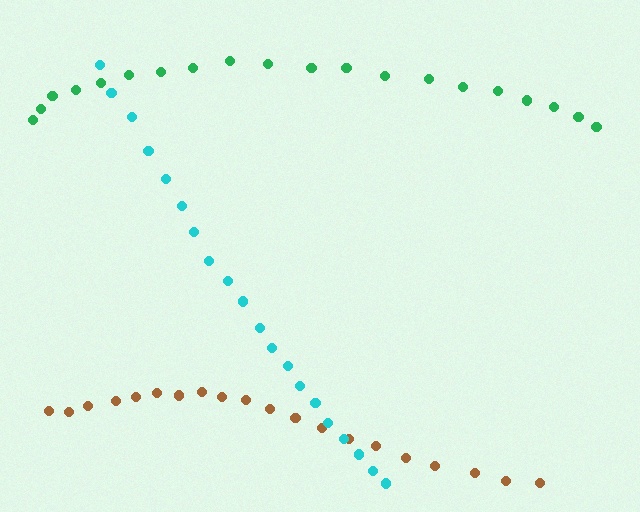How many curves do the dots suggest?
There are 3 distinct paths.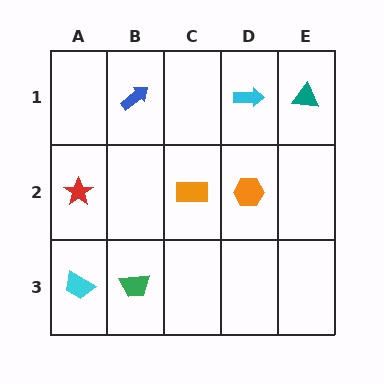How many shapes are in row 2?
3 shapes.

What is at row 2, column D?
An orange hexagon.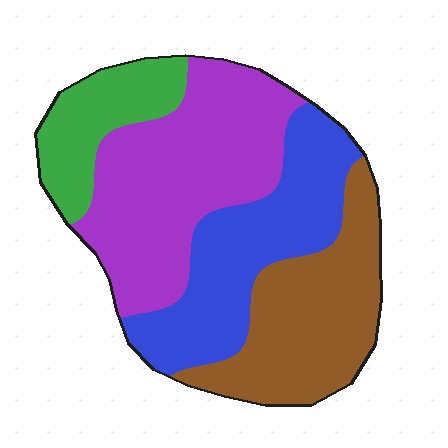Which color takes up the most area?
Purple, at roughly 35%.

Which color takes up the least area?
Green, at roughly 15%.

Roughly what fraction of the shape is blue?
Blue covers 26% of the shape.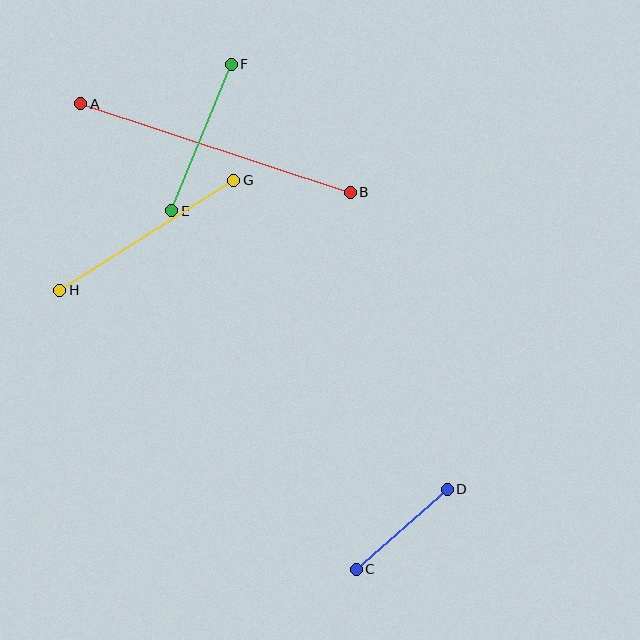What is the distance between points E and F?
The distance is approximately 158 pixels.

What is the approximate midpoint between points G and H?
The midpoint is at approximately (147, 235) pixels.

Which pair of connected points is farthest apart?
Points A and B are farthest apart.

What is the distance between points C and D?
The distance is approximately 121 pixels.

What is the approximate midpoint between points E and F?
The midpoint is at approximately (201, 137) pixels.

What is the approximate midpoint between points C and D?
The midpoint is at approximately (402, 529) pixels.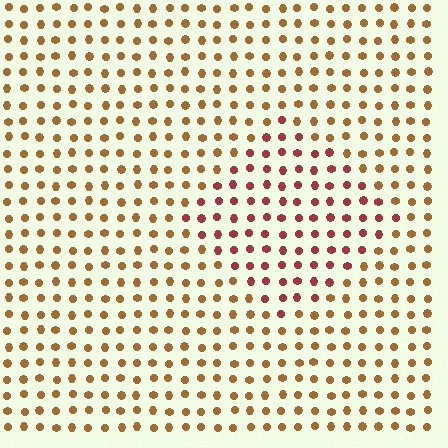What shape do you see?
I see a diamond.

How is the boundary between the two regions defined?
The boundary is defined purely by a slight shift in hue (about 39 degrees). Spacing, size, and orientation are identical on both sides.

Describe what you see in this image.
The image is filled with small brown elements in a uniform arrangement. A diamond-shaped region is visible where the elements are tinted to a slightly different hue, forming a subtle color boundary.